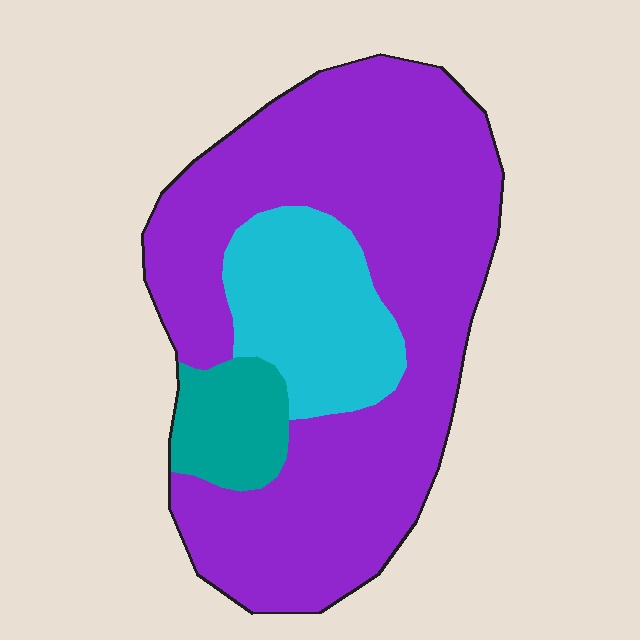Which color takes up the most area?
Purple, at roughly 70%.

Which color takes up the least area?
Teal, at roughly 10%.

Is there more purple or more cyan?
Purple.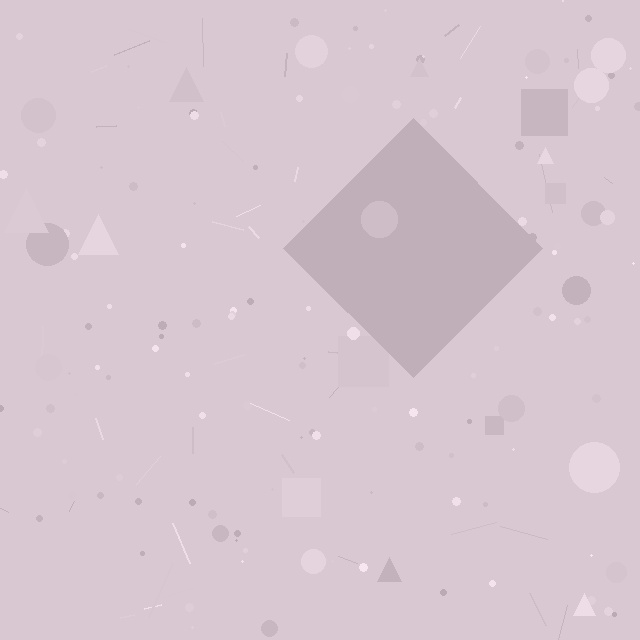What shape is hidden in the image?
A diamond is hidden in the image.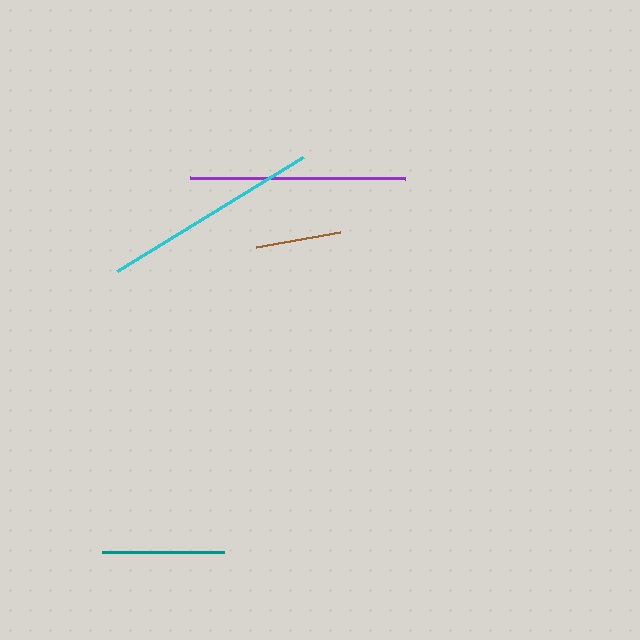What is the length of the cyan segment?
The cyan segment is approximately 218 pixels long.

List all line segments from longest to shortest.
From longest to shortest: cyan, purple, teal, brown.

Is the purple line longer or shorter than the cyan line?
The cyan line is longer than the purple line.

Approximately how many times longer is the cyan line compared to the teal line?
The cyan line is approximately 1.8 times the length of the teal line.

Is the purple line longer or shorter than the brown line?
The purple line is longer than the brown line.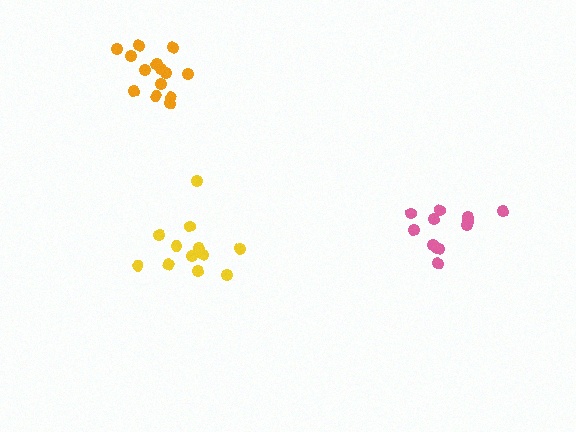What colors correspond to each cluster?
The clusters are colored: pink, yellow, orange.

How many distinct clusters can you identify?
There are 3 distinct clusters.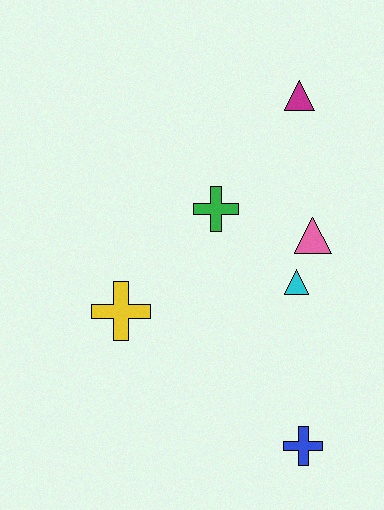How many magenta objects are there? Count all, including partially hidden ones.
There is 1 magenta object.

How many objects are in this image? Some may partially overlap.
There are 6 objects.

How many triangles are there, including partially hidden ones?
There are 3 triangles.